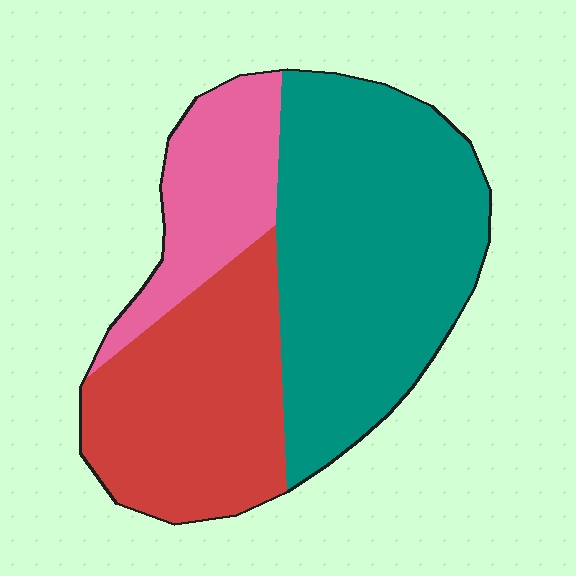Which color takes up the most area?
Teal, at roughly 50%.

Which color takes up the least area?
Pink, at roughly 20%.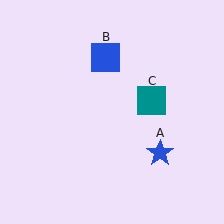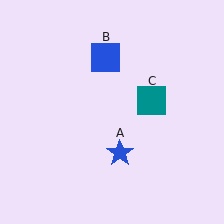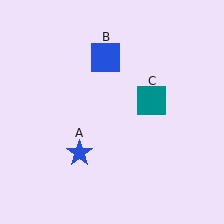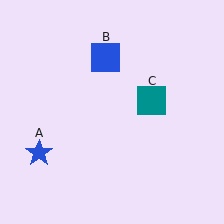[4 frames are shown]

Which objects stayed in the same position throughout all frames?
Blue square (object B) and teal square (object C) remained stationary.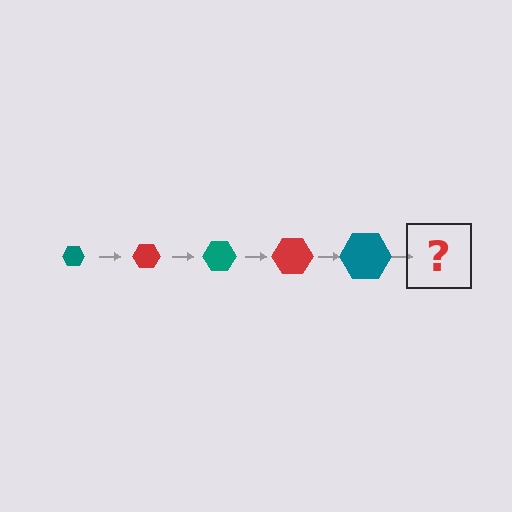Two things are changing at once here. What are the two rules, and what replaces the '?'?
The two rules are that the hexagon grows larger each step and the color cycles through teal and red. The '?' should be a red hexagon, larger than the previous one.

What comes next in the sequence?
The next element should be a red hexagon, larger than the previous one.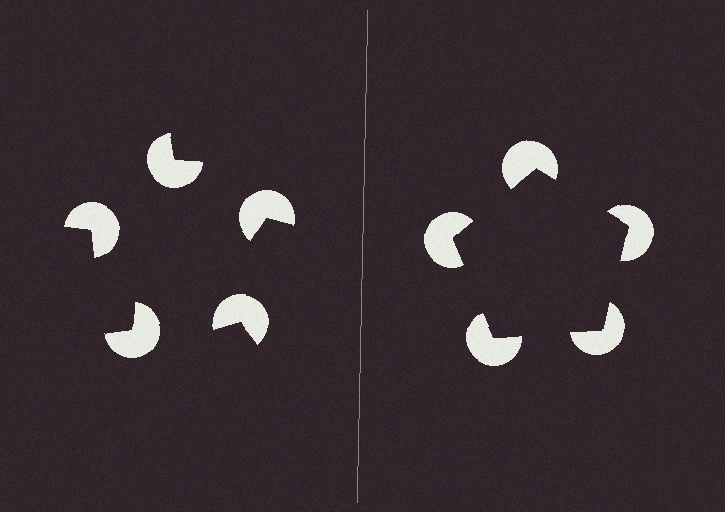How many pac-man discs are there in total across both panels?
10 — 5 on each side.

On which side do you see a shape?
An illusory pentagon appears on the right side. On the left side the wedge cuts are rotated, so no coherent shape forms.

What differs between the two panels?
The pac-man discs are positioned identically on both sides; only the wedge orientations differ. On the right they align to a pentagon; on the left they are misaligned.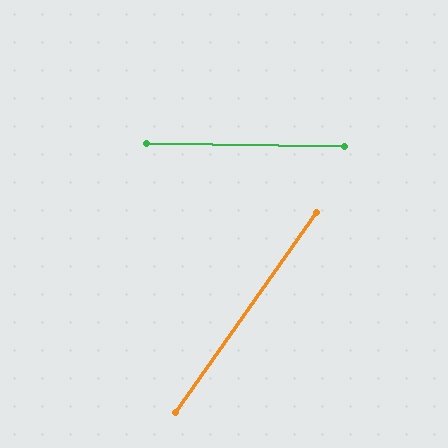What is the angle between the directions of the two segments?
Approximately 56 degrees.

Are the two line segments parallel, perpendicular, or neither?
Neither parallel nor perpendicular — they differ by about 56°.